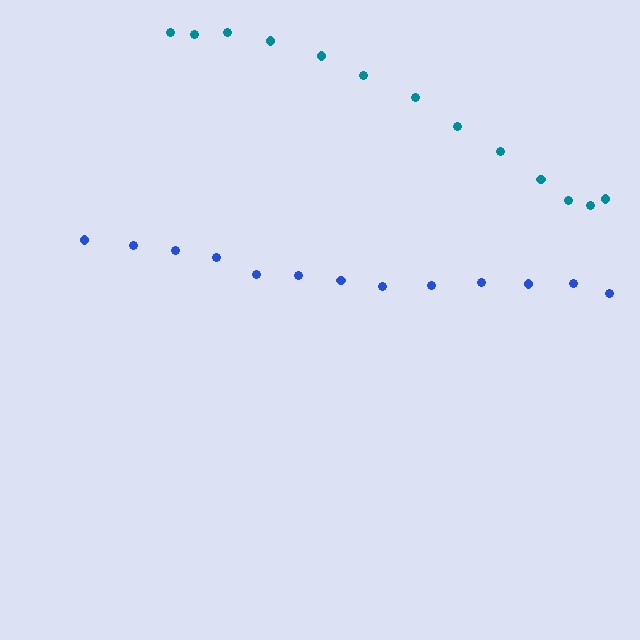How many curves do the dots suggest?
There are 2 distinct paths.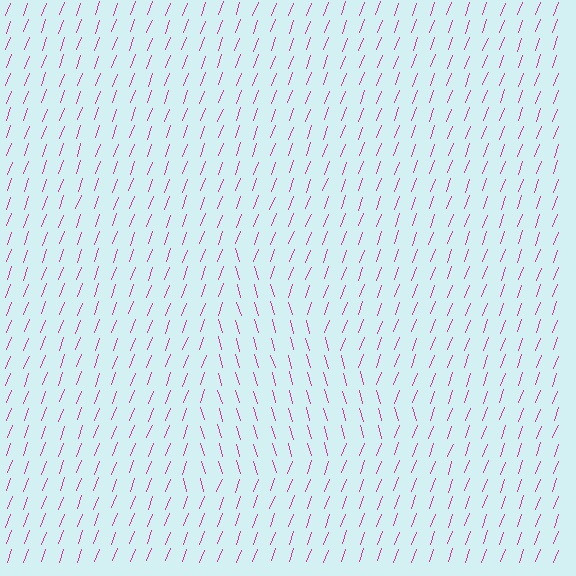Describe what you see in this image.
The image is filled with small magenta line segments. A triangle region in the image has lines oriented differently from the surrounding lines, creating a visible texture boundary.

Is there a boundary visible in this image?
Yes, there is a texture boundary formed by a change in line orientation.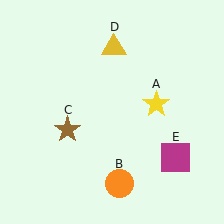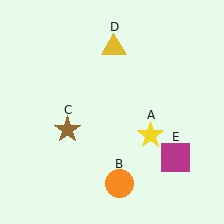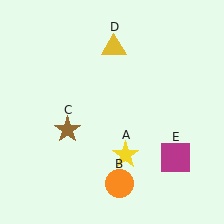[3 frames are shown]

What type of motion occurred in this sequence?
The yellow star (object A) rotated clockwise around the center of the scene.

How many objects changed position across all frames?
1 object changed position: yellow star (object A).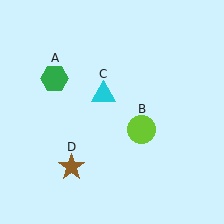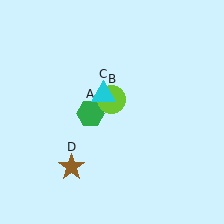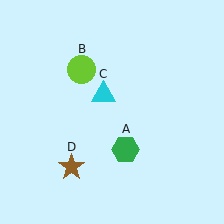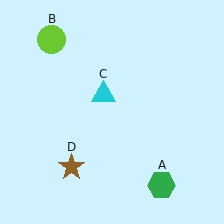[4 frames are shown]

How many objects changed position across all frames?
2 objects changed position: green hexagon (object A), lime circle (object B).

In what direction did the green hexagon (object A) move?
The green hexagon (object A) moved down and to the right.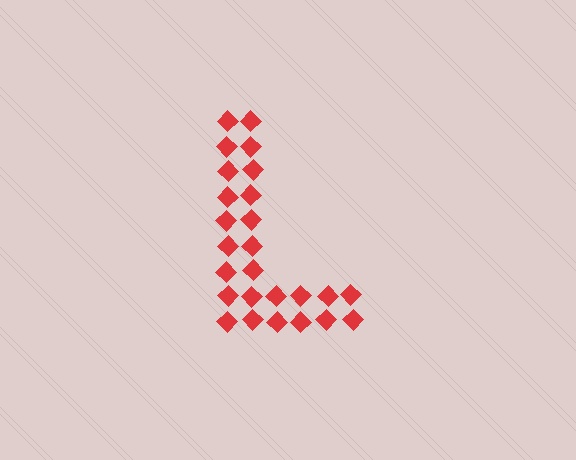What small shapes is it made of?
It is made of small diamonds.